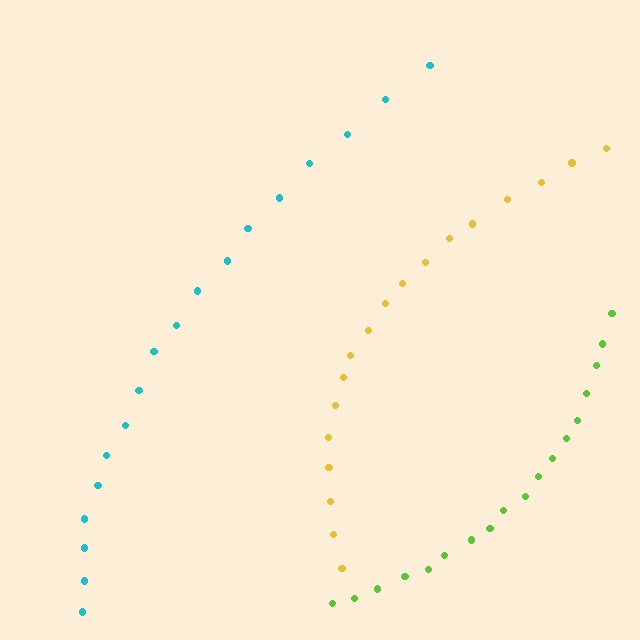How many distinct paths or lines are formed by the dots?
There are 3 distinct paths.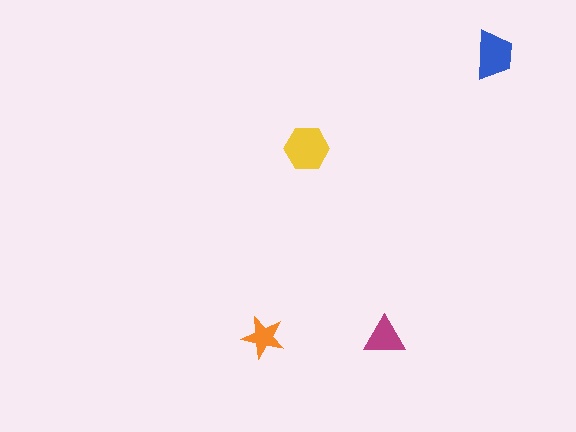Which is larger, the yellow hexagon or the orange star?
The yellow hexagon.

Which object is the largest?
The yellow hexagon.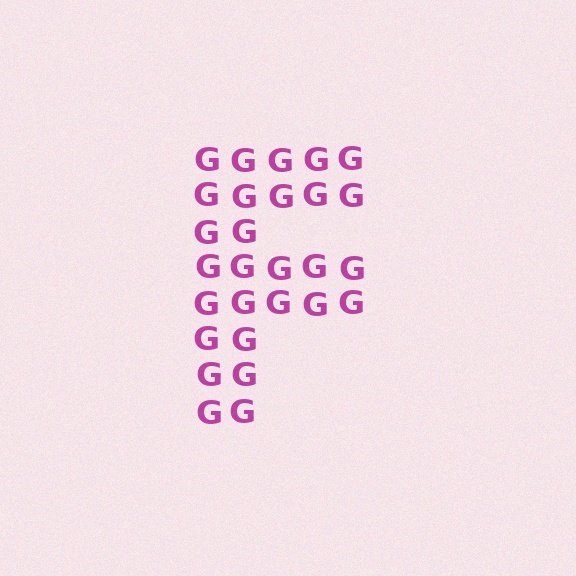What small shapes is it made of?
It is made of small letter G's.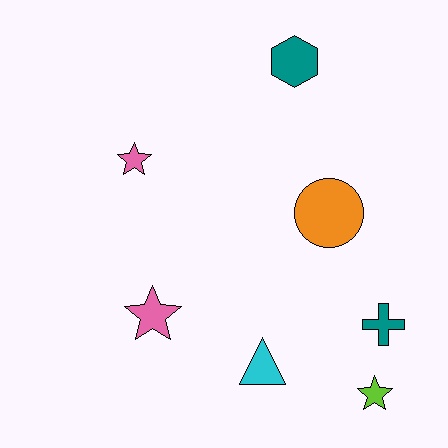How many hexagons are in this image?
There is 1 hexagon.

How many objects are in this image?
There are 7 objects.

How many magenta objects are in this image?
There are no magenta objects.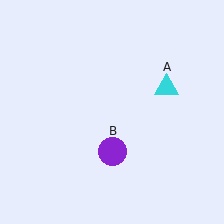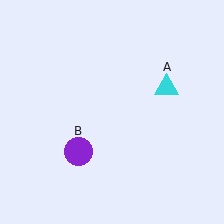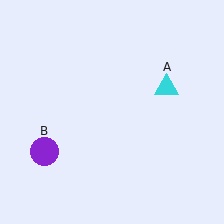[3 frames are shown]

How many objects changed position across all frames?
1 object changed position: purple circle (object B).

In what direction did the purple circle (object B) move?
The purple circle (object B) moved left.